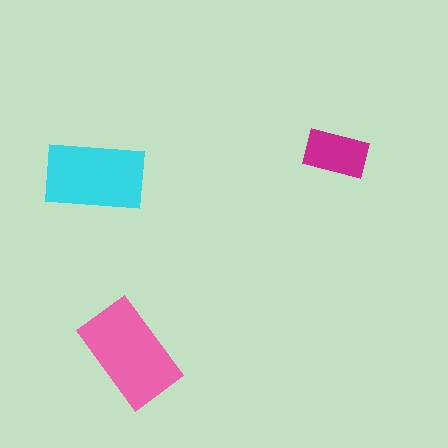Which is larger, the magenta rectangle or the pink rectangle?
The pink one.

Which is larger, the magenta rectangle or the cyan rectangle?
The cyan one.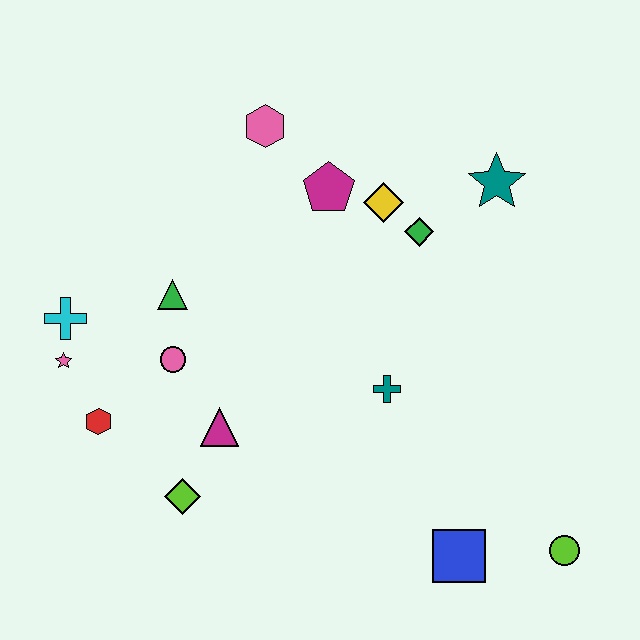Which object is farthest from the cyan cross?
The lime circle is farthest from the cyan cross.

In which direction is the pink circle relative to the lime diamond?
The pink circle is above the lime diamond.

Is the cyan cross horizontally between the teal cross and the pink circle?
No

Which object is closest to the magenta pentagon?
The yellow diamond is closest to the magenta pentagon.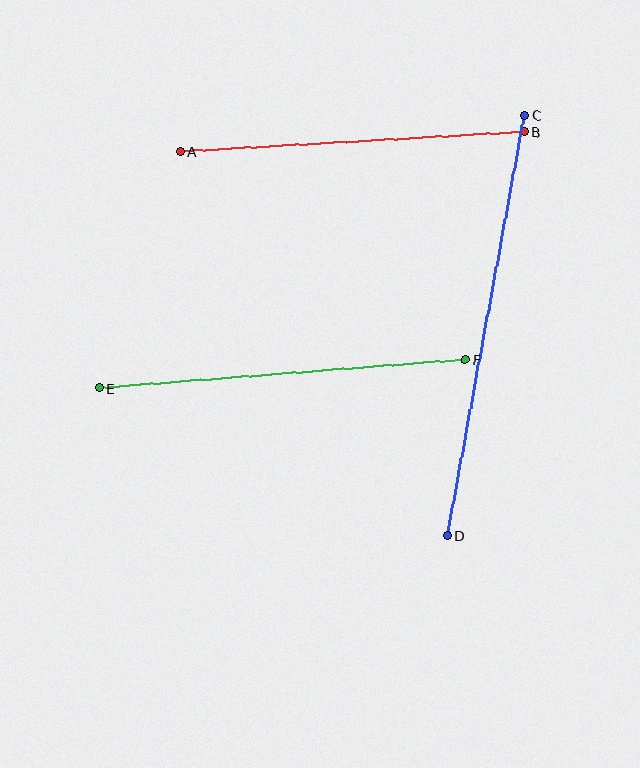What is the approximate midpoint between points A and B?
The midpoint is at approximately (352, 142) pixels.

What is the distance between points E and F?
The distance is approximately 367 pixels.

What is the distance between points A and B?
The distance is approximately 345 pixels.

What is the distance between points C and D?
The distance is approximately 427 pixels.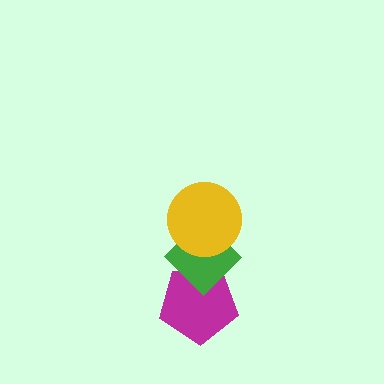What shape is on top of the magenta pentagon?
The green diamond is on top of the magenta pentagon.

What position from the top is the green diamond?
The green diamond is 2nd from the top.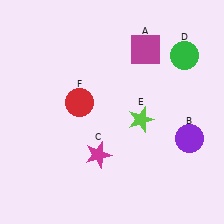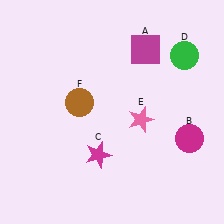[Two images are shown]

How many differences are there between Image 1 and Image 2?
There are 3 differences between the two images.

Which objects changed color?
B changed from purple to magenta. E changed from lime to pink. F changed from red to brown.